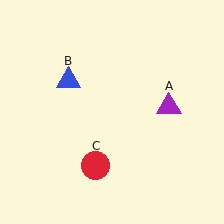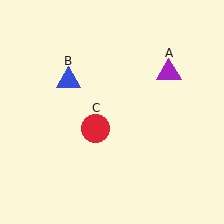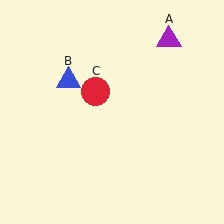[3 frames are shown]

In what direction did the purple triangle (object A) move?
The purple triangle (object A) moved up.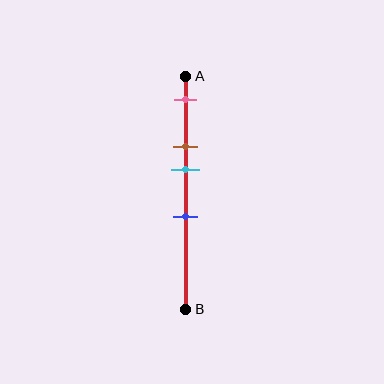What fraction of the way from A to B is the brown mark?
The brown mark is approximately 30% (0.3) of the way from A to B.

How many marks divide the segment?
There are 4 marks dividing the segment.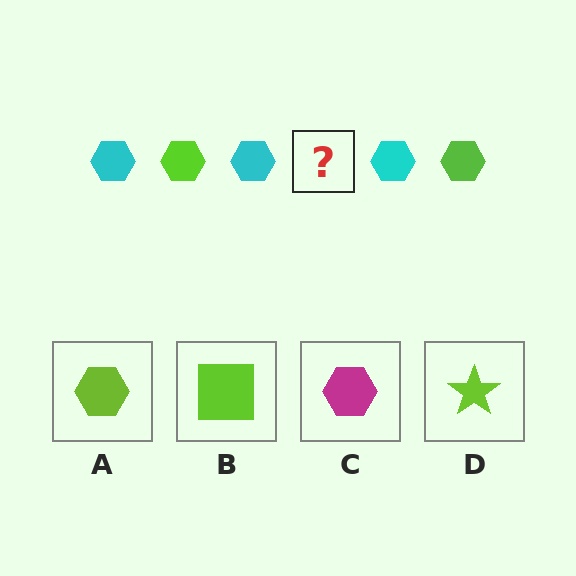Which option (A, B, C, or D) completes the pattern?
A.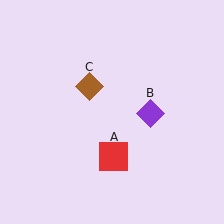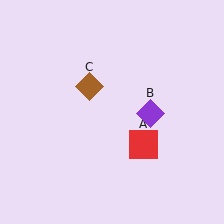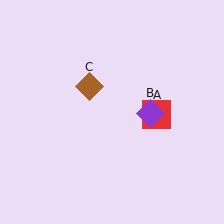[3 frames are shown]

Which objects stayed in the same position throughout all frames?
Purple diamond (object B) and brown diamond (object C) remained stationary.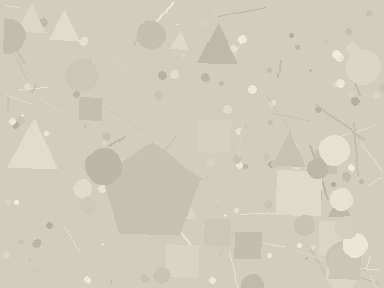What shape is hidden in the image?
A pentagon is hidden in the image.